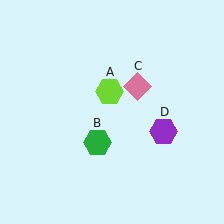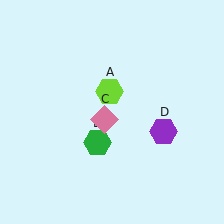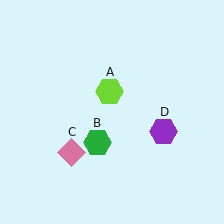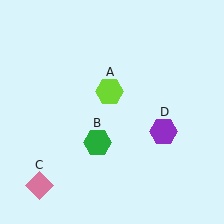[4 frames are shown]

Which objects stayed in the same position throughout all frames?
Lime hexagon (object A) and green hexagon (object B) and purple hexagon (object D) remained stationary.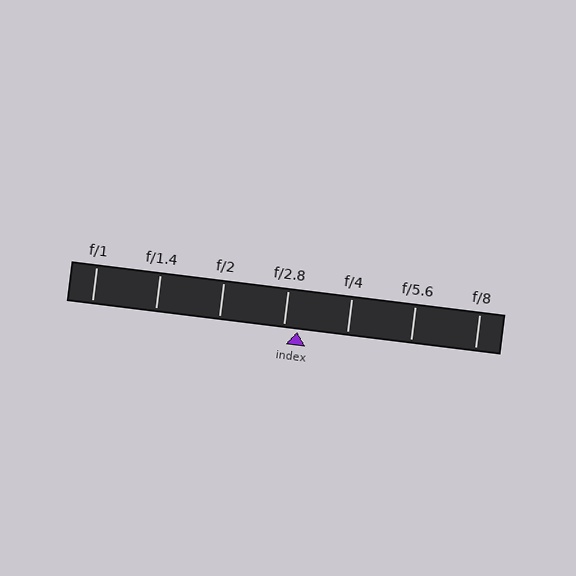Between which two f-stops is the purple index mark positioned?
The index mark is between f/2.8 and f/4.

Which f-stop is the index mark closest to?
The index mark is closest to f/2.8.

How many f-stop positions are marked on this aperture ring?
There are 7 f-stop positions marked.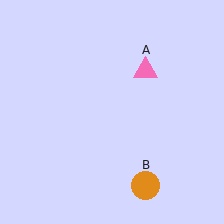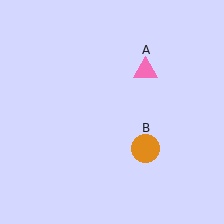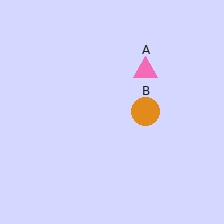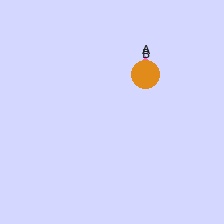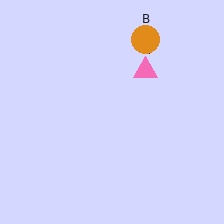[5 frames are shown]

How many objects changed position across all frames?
1 object changed position: orange circle (object B).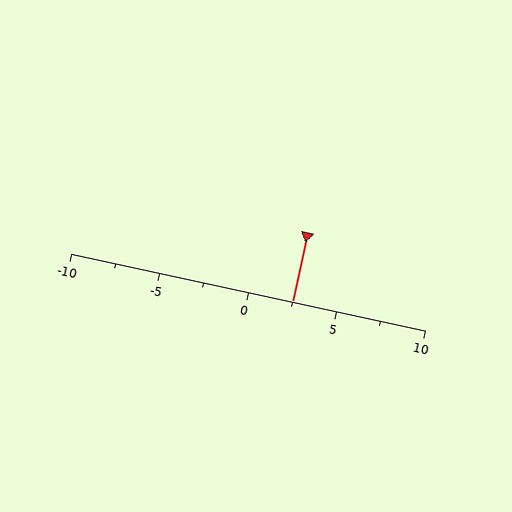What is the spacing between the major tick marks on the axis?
The major ticks are spaced 5 apart.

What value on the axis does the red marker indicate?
The marker indicates approximately 2.5.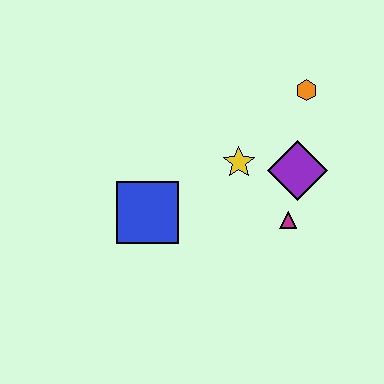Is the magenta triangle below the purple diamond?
Yes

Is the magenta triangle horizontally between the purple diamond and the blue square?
Yes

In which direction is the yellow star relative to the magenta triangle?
The yellow star is above the magenta triangle.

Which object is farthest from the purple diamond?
The blue square is farthest from the purple diamond.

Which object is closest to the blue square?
The yellow star is closest to the blue square.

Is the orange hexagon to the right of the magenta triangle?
Yes